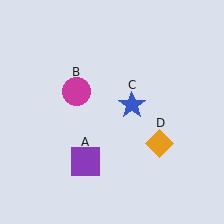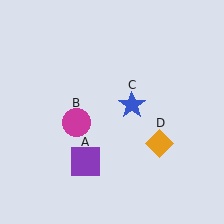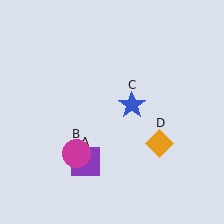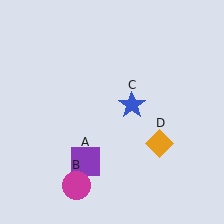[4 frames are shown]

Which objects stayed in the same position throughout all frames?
Purple square (object A) and blue star (object C) and orange diamond (object D) remained stationary.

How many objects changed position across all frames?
1 object changed position: magenta circle (object B).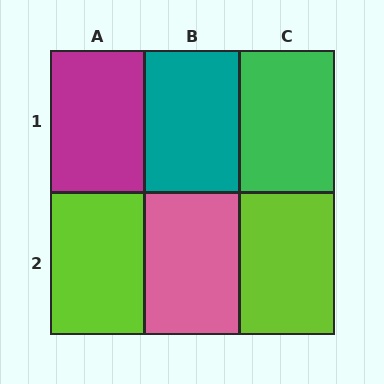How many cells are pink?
1 cell is pink.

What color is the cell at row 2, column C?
Lime.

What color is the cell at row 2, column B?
Pink.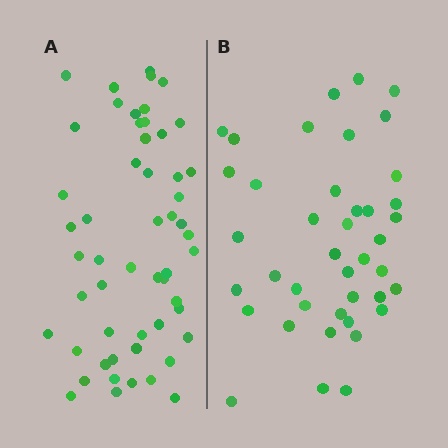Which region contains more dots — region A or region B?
Region A (the left region) has more dots.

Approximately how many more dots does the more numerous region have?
Region A has approximately 15 more dots than region B.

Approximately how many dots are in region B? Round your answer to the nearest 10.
About 40 dots. (The exact count is 41, which rounds to 40.)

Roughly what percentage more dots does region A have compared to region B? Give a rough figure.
About 30% more.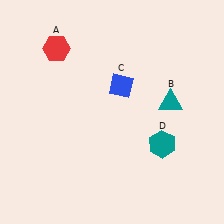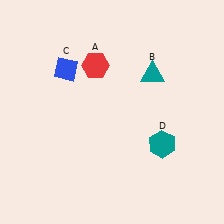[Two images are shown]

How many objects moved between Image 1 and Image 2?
3 objects moved between the two images.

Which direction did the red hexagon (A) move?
The red hexagon (A) moved right.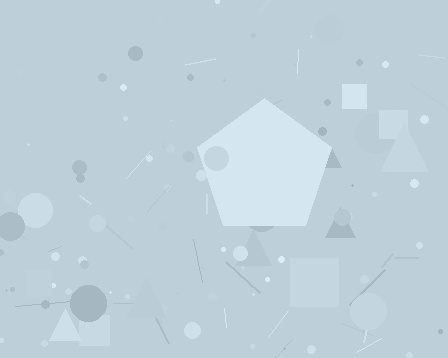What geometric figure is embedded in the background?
A pentagon is embedded in the background.